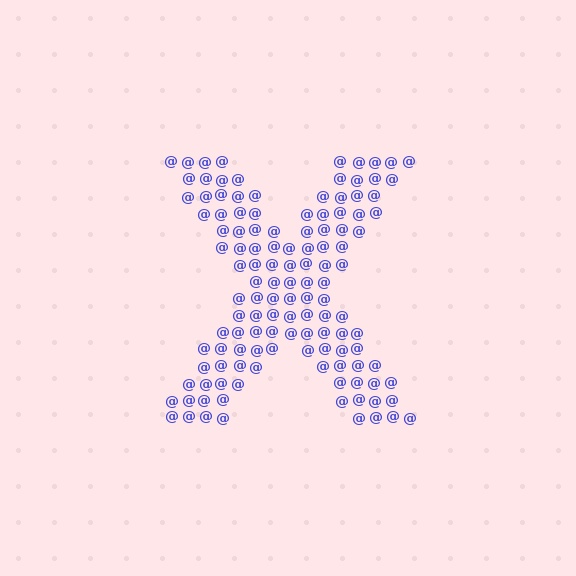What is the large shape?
The large shape is the letter X.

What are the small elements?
The small elements are at signs.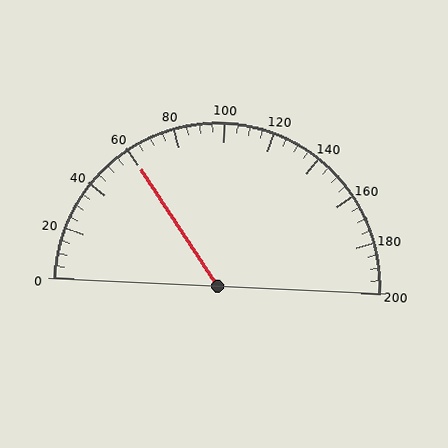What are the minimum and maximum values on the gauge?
The gauge ranges from 0 to 200.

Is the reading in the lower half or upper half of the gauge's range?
The reading is in the lower half of the range (0 to 200).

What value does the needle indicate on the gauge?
The needle indicates approximately 60.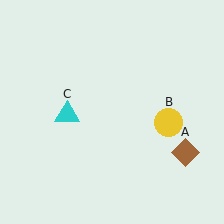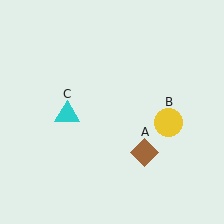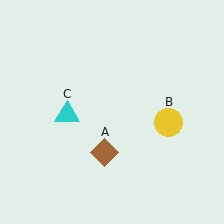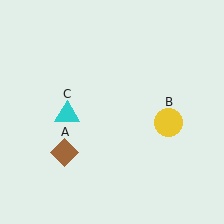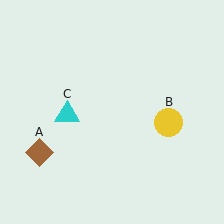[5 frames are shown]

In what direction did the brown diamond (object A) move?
The brown diamond (object A) moved left.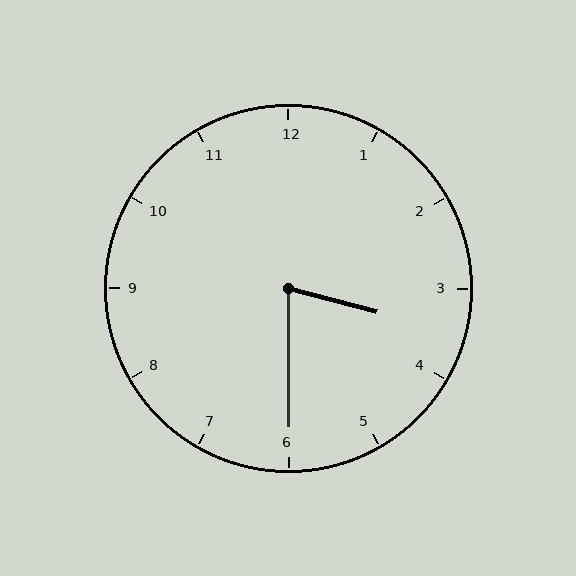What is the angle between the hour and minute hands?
Approximately 75 degrees.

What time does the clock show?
3:30.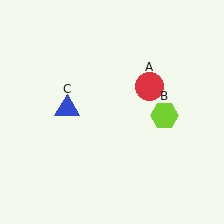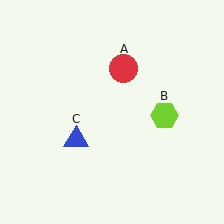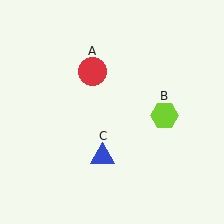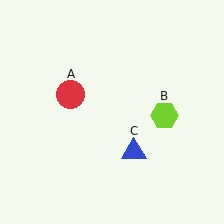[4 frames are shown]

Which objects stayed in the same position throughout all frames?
Lime hexagon (object B) remained stationary.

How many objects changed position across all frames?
2 objects changed position: red circle (object A), blue triangle (object C).